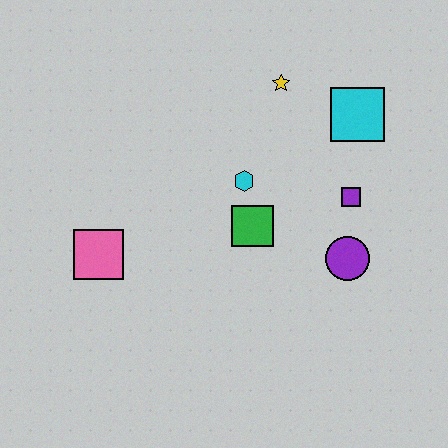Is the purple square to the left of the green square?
No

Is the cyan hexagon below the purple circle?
No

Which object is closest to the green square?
The cyan hexagon is closest to the green square.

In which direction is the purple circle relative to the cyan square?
The purple circle is below the cyan square.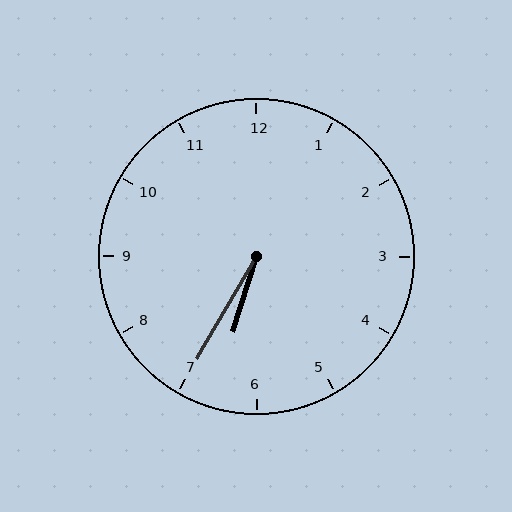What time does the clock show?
6:35.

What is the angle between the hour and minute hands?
Approximately 12 degrees.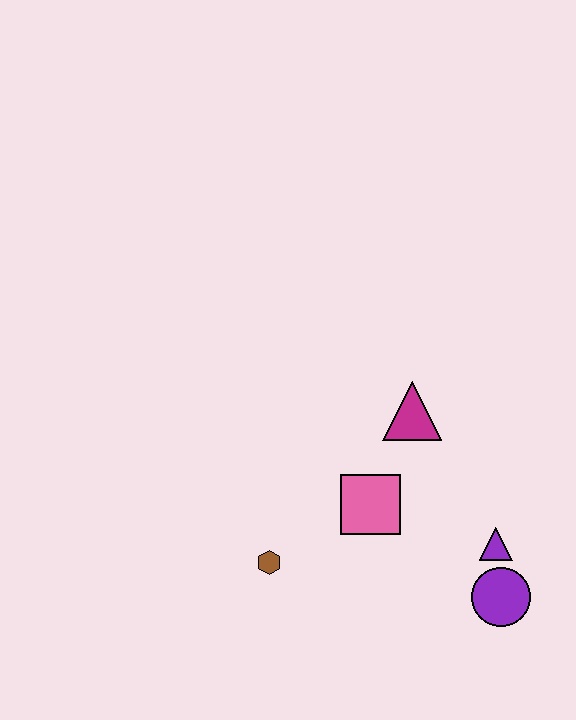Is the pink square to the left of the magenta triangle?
Yes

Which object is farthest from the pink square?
The purple circle is farthest from the pink square.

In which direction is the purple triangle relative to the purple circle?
The purple triangle is above the purple circle.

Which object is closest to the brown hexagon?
The pink square is closest to the brown hexagon.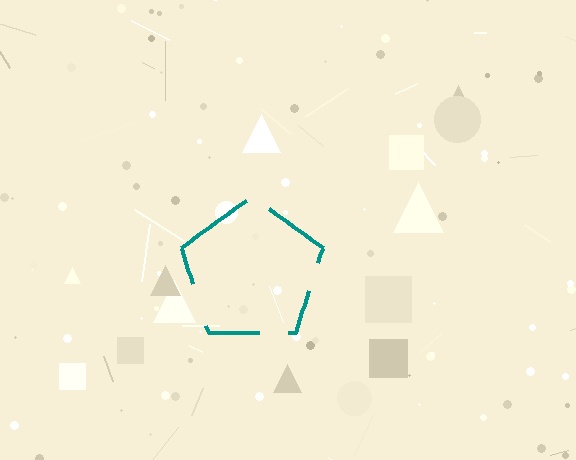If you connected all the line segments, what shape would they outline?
They would outline a pentagon.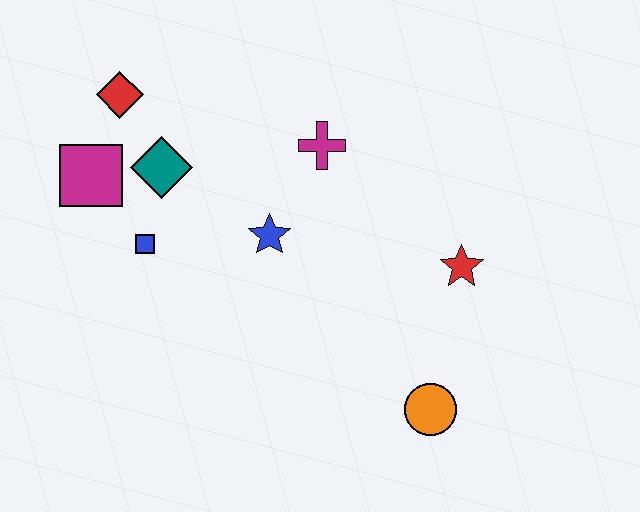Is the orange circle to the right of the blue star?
Yes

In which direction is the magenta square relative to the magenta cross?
The magenta square is to the left of the magenta cross.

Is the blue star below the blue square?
No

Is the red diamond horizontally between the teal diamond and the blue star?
No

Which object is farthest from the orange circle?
The red diamond is farthest from the orange circle.